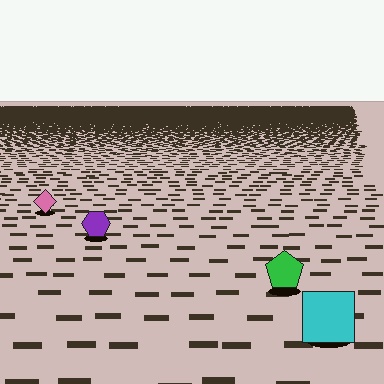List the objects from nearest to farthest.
From nearest to farthest: the cyan square, the green pentagon, the purple hexagon, the pink diamond.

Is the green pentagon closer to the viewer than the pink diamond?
Yes. The green pentagon is closer — you can tell from the texture gradient: the ground texture is coarser near it.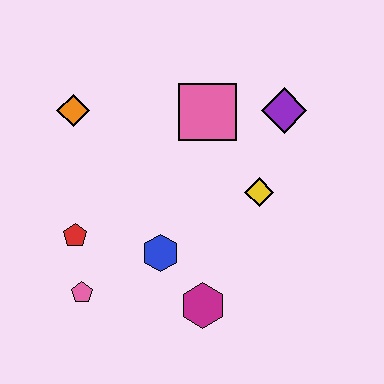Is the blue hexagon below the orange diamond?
Yes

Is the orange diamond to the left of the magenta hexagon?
Yes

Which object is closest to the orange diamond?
The red pentagon is closest to the orange diamond.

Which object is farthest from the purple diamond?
The pink pentagon is farthest from the purple diamond.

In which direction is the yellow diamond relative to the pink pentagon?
The yellow diamond is to the right of the pink pentagon.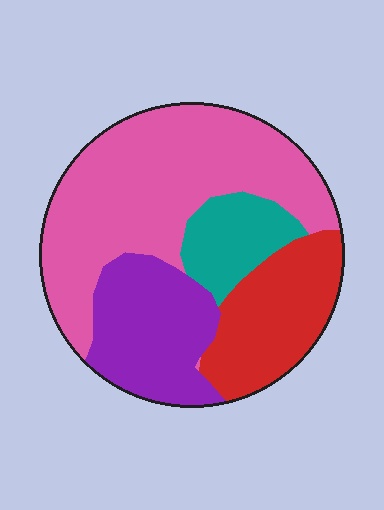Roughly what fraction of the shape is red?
Red takes up about one fifth (1/5) of the shape.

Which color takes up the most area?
Pink, at roughly 45%.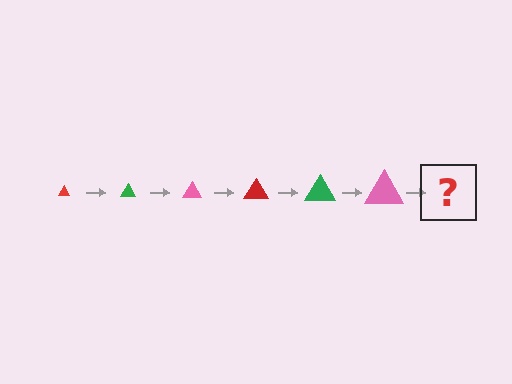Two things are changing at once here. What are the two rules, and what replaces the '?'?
The two rules are that the triangle grows larger each step and the color cycles through red, green, and pink. The '?' should be a red triangle, larger than the previous one.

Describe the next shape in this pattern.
It should be a red triangle, larger than the previous one.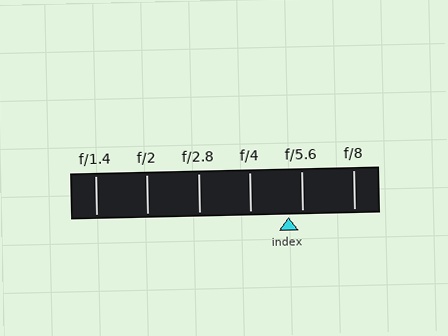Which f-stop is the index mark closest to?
The index mark is closest to f/5.6.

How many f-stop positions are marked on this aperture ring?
There are 6 f-stop positions marked.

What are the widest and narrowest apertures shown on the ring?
The widest aperture shown is f/1.4 and the narrowest is f/8.